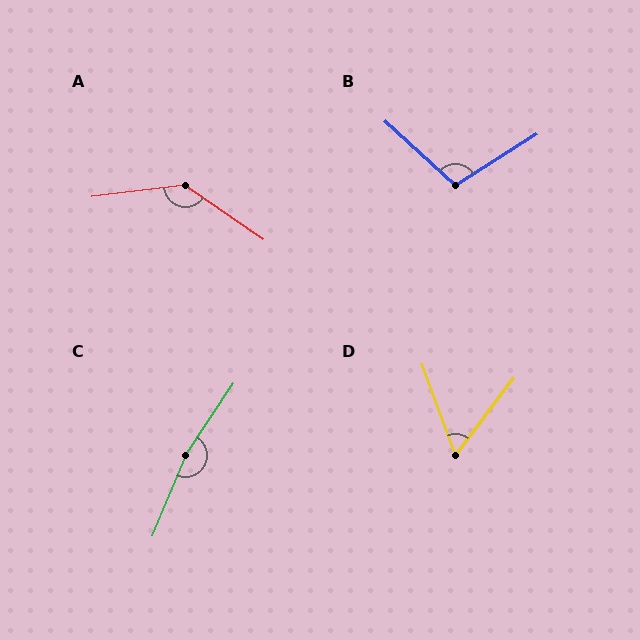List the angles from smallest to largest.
D (57°), B (105°), A (138°), C (169°).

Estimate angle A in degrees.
Approximately 138 degrees.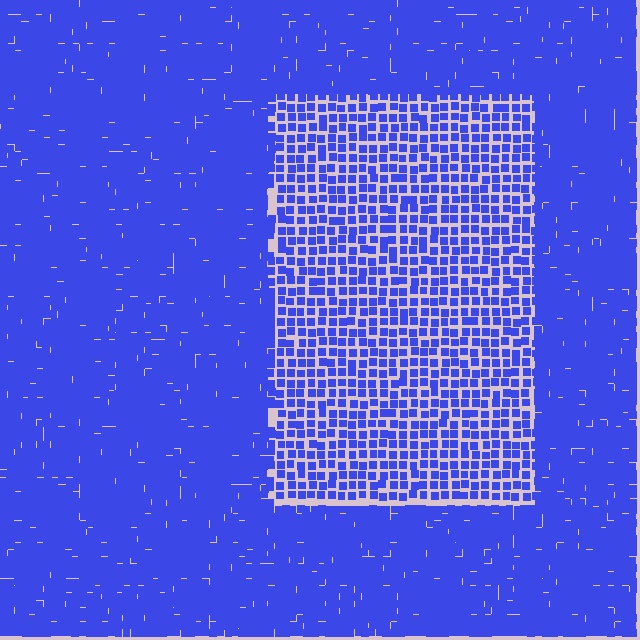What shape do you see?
I see a rectangle.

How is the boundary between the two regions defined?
The boundary is defined by a change in element density (approximately 2.0x ratio). All elements are the same color, size, and shape.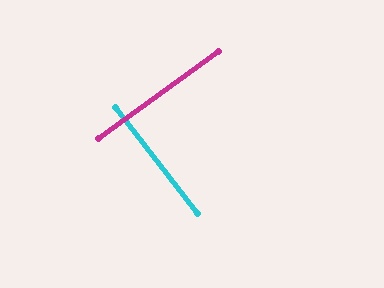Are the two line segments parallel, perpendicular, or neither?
Perpendicular — they meet at approximately 88°.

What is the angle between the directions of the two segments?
Approximately 88 degrees.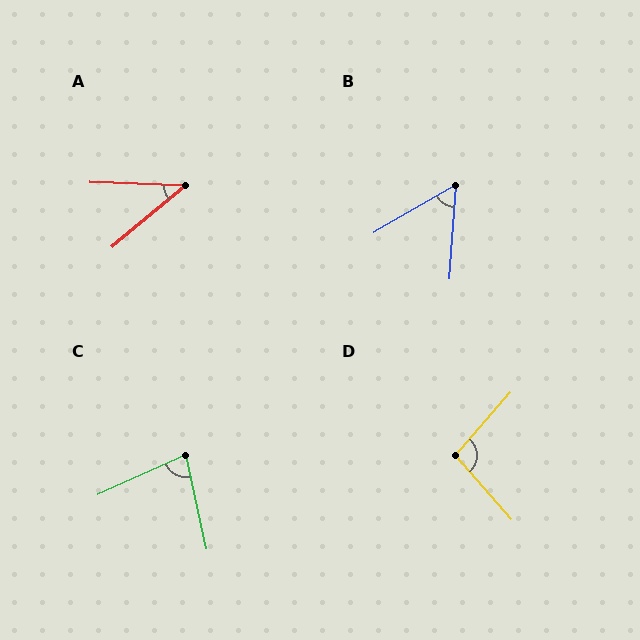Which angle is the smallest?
A, at approximately 42 degrees.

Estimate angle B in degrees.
Approximately 55 degrees.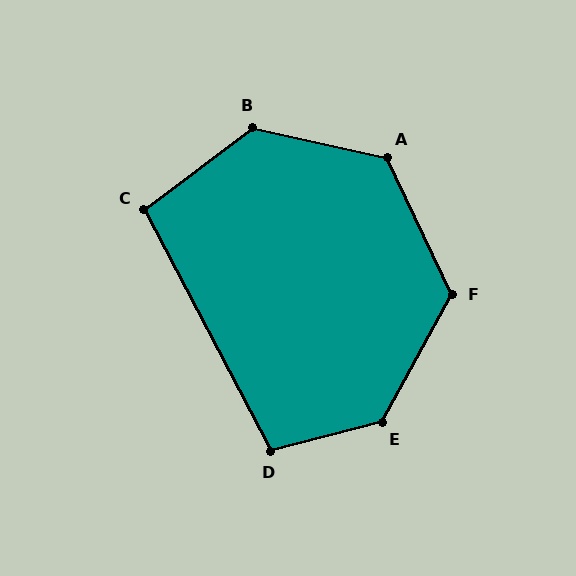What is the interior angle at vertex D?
Approximately 103 degrees (obtuse).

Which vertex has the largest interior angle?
E, at approximately 133 degrees.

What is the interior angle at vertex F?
Approximately 126 degrees (obtuse).